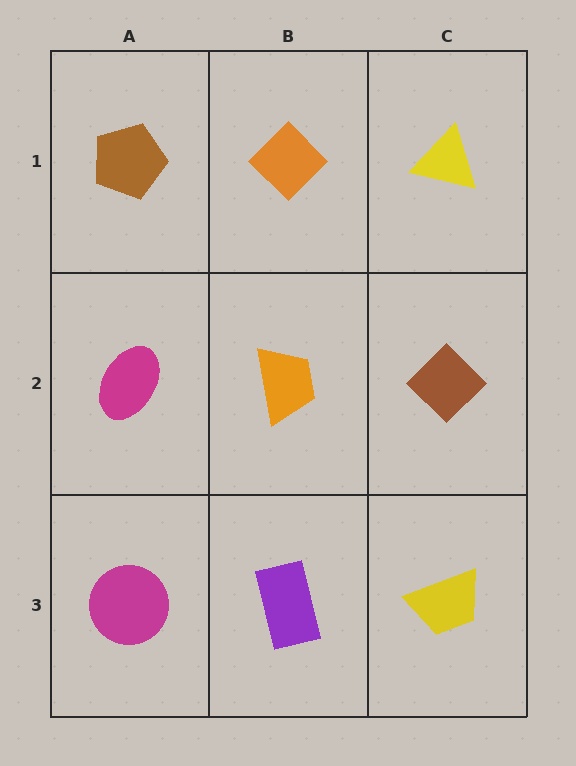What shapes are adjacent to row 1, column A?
A magenta ellipse (row 2, column A), an orange diamond (row 1, column B).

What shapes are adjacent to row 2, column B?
An orange diamond (row 1, column B), a purple rectangle (row 3, column B), a magenta ellipse (row 2, column A), a brown diamond (row 2, column C).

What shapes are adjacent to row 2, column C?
A yellow triangle (row 1, column C), a yellow trapezoid (row 3, column C), an orange trapezoid (row 2, column B).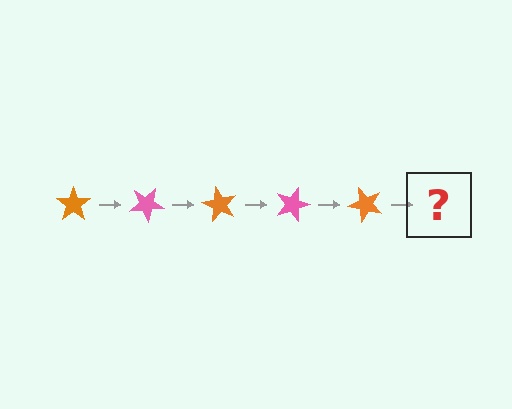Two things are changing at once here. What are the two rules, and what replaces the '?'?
The two rules are that it rotates 30 degrees each step and the color cycles through orange and pink. The '?' should be a pink star, rotated 150 degrees from the start.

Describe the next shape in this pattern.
It should be a pink star, rotated 150 degrees from the start.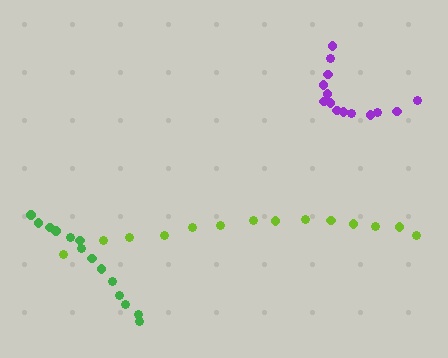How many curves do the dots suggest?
There are 3 distinct paths.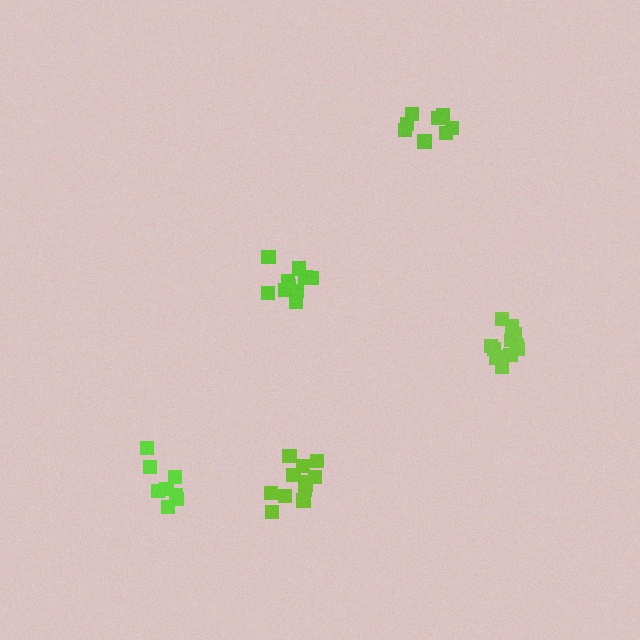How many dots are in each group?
Group 1: 13 dots, Group 2: 10 dots, Group 3: 8 dots, Group 4: 8 dots, Group 5: 12 dots (51 total).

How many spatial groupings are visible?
There are 5 spatial groupings.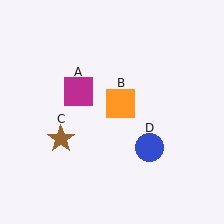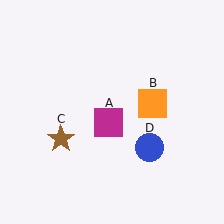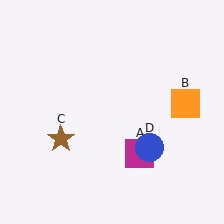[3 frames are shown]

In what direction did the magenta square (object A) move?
The magenta square (object A) moved down and to the right.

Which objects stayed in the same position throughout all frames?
Brown star (object C) and blue circle (object D) remained stationary.